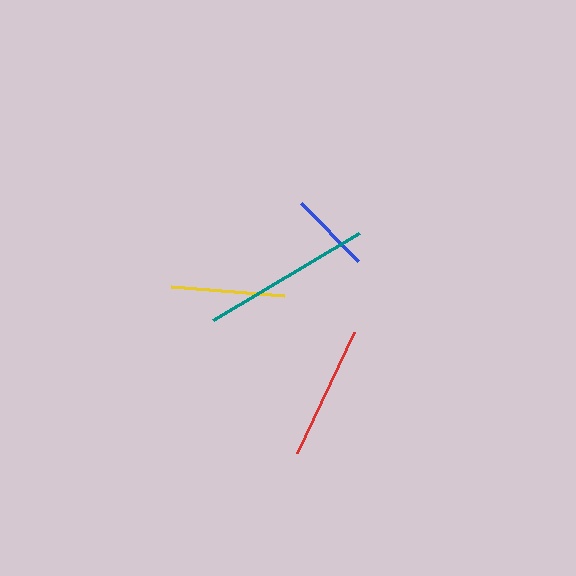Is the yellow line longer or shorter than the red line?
The red line is longer than the yellow line.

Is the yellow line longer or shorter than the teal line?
The teal line is longer than the yellow line.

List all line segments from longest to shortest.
From longest to shortest: teal, red, yellow, blue.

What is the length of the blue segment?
The blue segment is approximately 82 pixels long.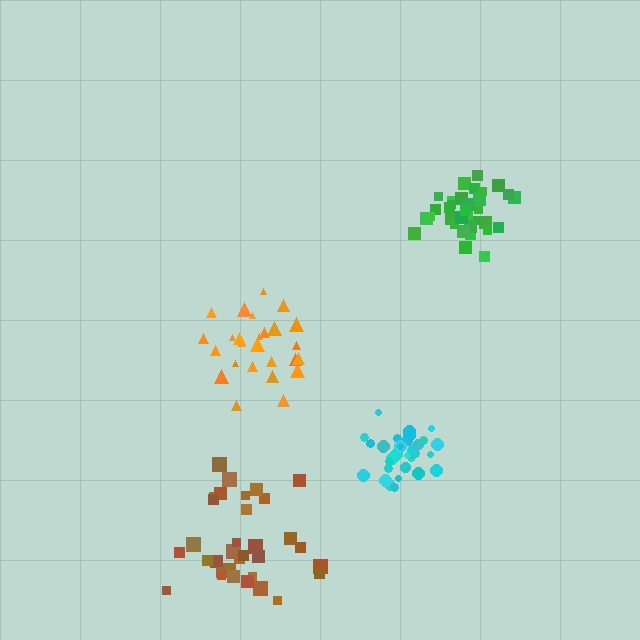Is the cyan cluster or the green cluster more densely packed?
Cyan.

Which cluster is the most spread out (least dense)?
Brown.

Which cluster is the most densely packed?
Cyan.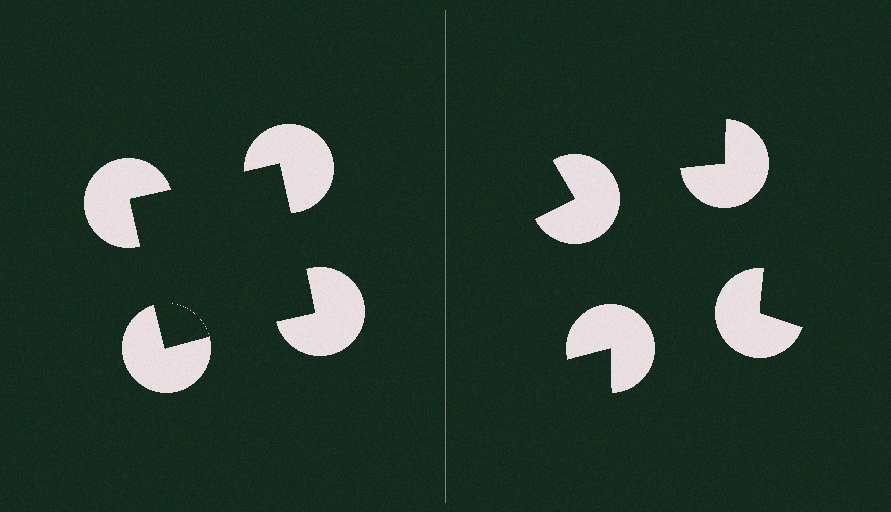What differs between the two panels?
The pac-man discs are positioned identically on both sides; only the wedge orientations differ. On the left they align to a square; on the right they are misaligned.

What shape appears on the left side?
An illusory square.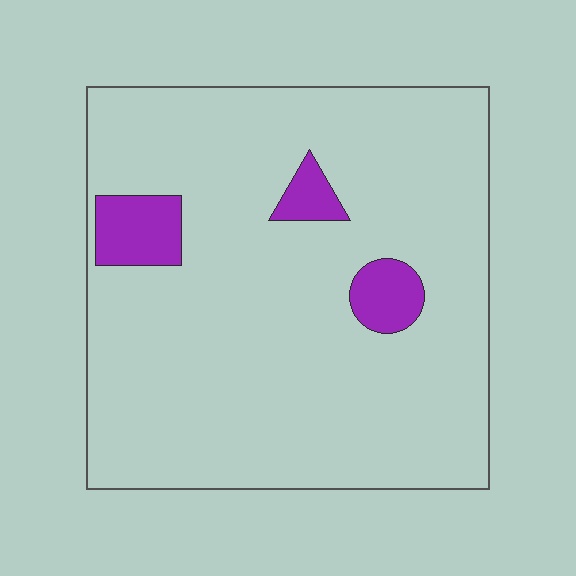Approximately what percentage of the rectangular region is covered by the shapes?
Approximately 10%.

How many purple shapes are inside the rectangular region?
3.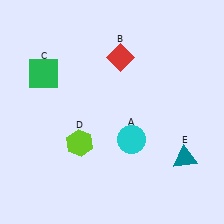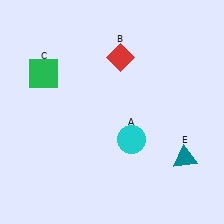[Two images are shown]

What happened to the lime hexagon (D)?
The lime hexagon (D) was removed in Image 2. It was in the bottom-left area of Image 1.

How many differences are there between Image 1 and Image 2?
There is 1 difference between the two images.